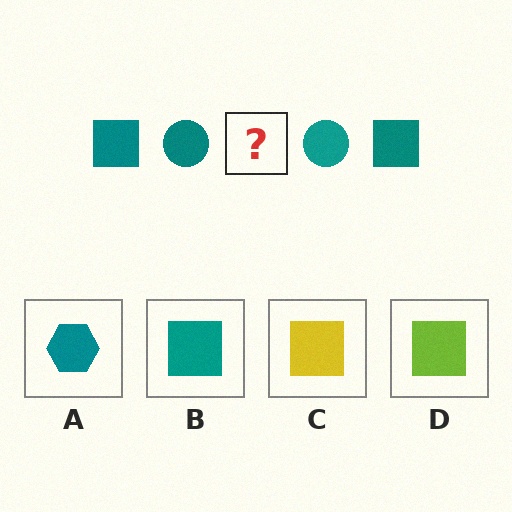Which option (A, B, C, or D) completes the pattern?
B.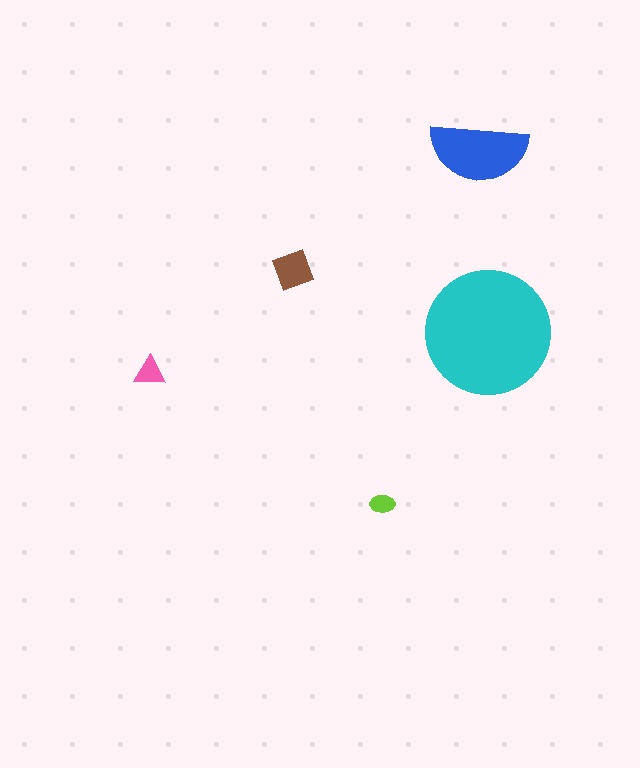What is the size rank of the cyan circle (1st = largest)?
1st.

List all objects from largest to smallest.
The cyan circle, the blue semicircle, the brown square, the pink triangle, the lime ellipse.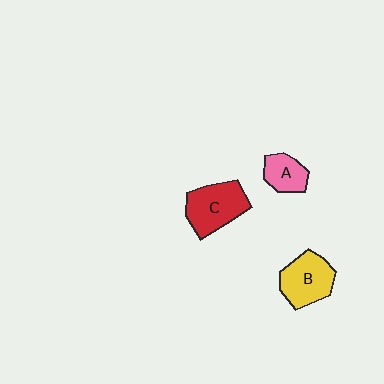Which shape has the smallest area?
Shape A (pink).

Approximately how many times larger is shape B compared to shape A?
Approximately 1.6 times.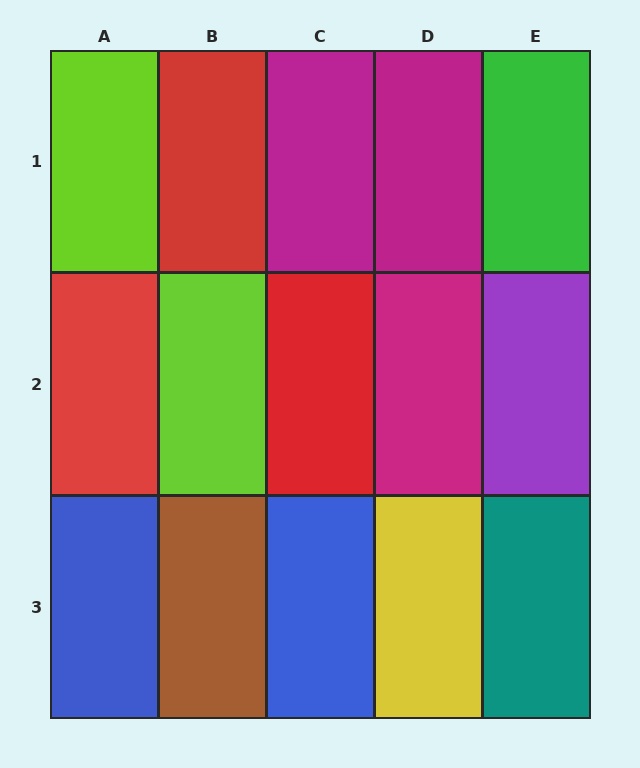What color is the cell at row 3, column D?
Yellow.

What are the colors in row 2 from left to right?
Red, lime, red, magenta, purple.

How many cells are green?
1 cell is green.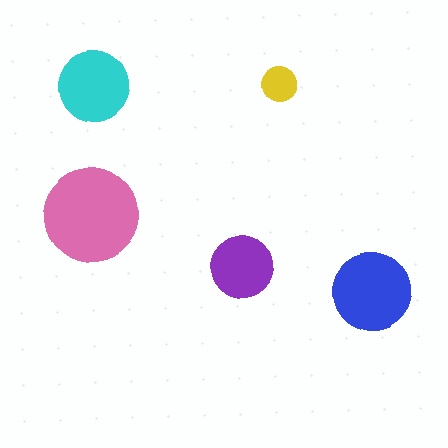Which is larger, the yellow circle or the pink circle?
The pink one.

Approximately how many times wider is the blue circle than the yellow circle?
About 2 times wider.